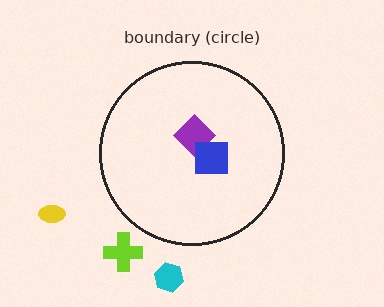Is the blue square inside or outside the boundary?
Inside.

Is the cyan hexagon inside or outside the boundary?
Outside.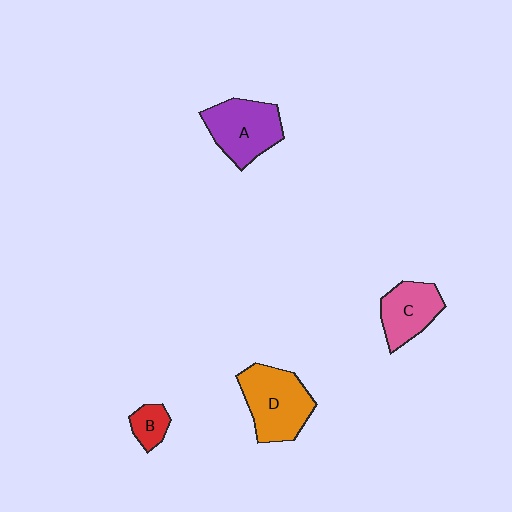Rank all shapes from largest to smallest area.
From largest to smallest: D (orange), A (purple), C (pink), B (red).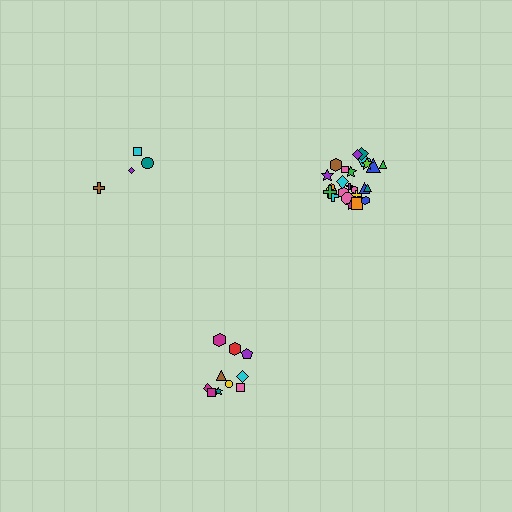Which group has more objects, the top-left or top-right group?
The top-right group.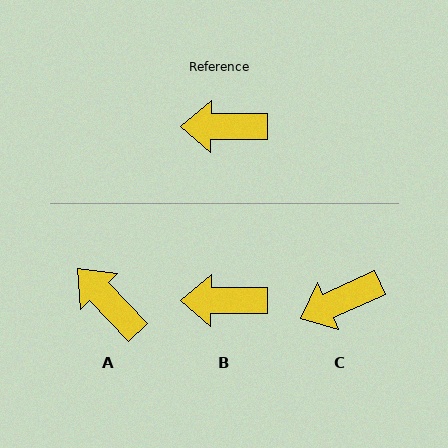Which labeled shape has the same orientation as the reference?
B.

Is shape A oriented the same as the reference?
No, it is off by about 46 degrees.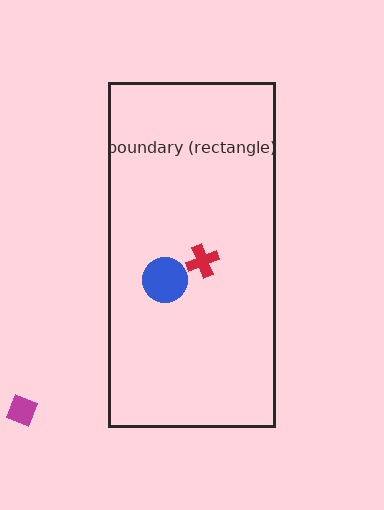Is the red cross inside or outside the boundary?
Inside.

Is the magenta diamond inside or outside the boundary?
Outside.